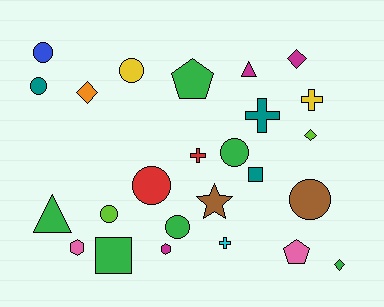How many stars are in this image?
There is 1 star.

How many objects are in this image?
There are 25 objects.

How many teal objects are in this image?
There are 3 teal objects.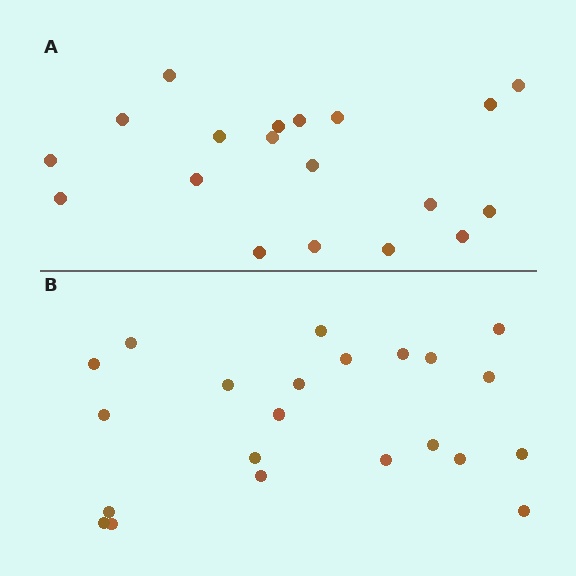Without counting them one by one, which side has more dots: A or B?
Region B (the bottom region) has more dots.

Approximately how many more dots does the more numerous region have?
Region B has just a few more — roughly 2 or 3 more dots than region A.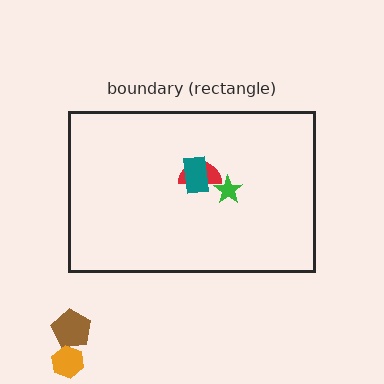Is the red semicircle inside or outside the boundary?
Inside.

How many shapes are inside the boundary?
3 inside, 2 outside.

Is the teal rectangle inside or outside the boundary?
Inside.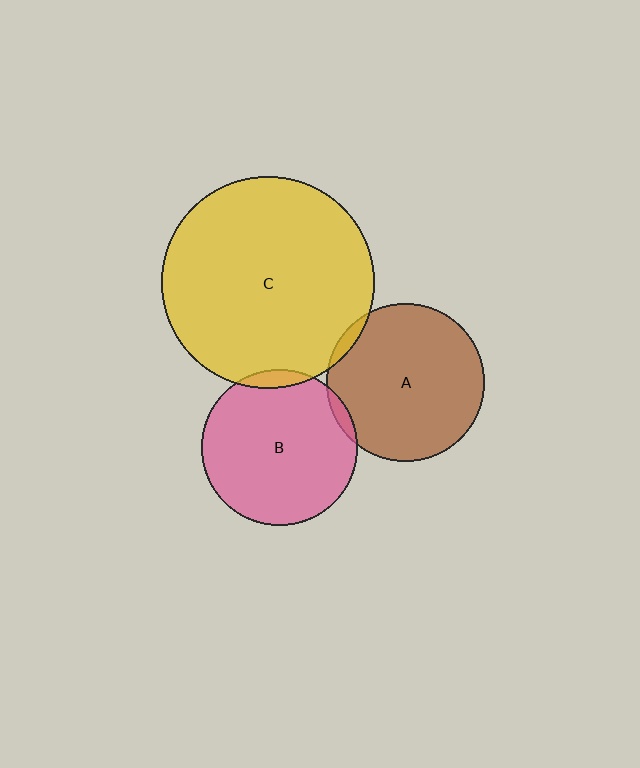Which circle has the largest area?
Circle C (yellow).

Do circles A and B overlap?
Yes.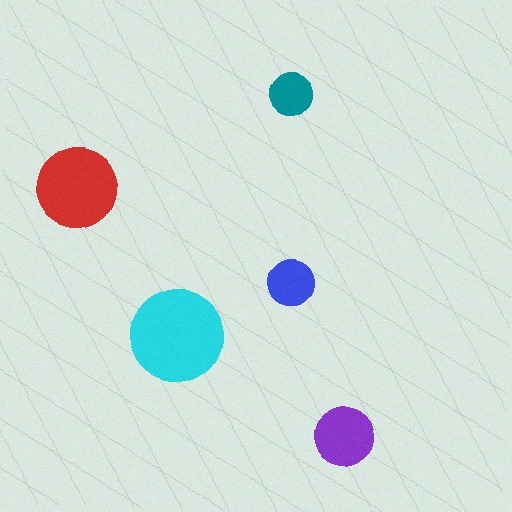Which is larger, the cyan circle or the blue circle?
The cyan one.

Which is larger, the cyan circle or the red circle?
The cyan one.